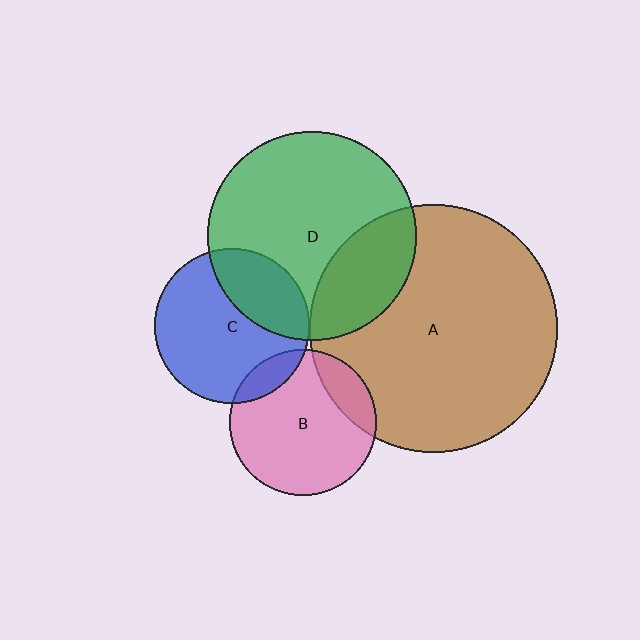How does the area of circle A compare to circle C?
Approximately 2.6 times.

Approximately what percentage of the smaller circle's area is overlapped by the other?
Approximately 30%.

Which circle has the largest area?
Circle A (brown).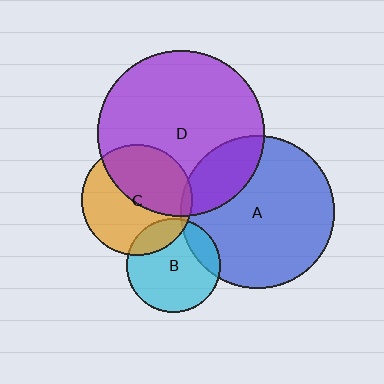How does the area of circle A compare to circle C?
Approximately 1.9 times.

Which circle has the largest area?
Circle D (purple).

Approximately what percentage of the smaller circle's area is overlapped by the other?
Approximately 45%.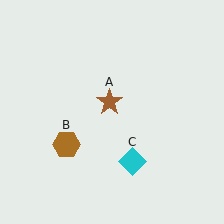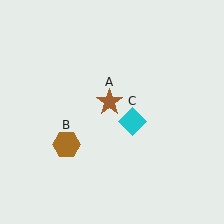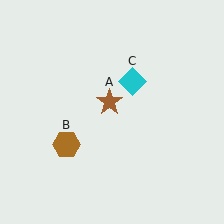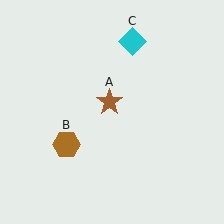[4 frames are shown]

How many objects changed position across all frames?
1 object changed position: cyan diamond (object C).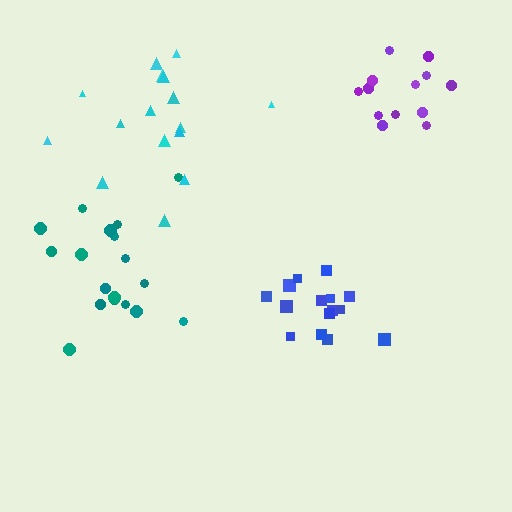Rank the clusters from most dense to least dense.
purple, blue, teal, cyan.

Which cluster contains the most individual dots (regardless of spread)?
Teal (18).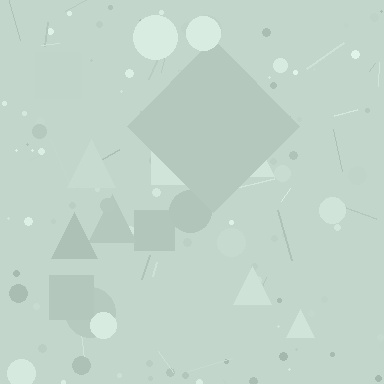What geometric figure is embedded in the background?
A diamond is embedded in the background.